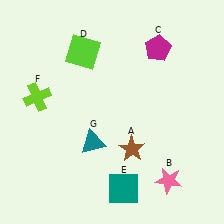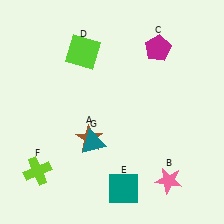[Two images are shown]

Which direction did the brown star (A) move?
The brown star (A) moved left.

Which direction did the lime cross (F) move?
The lime cross (F) moved down.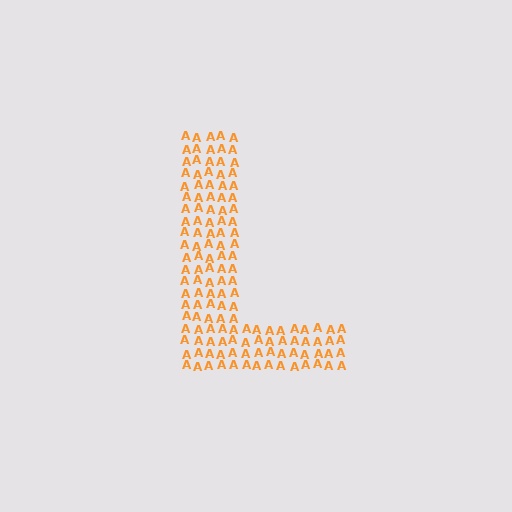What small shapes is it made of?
It is made of small letter A's.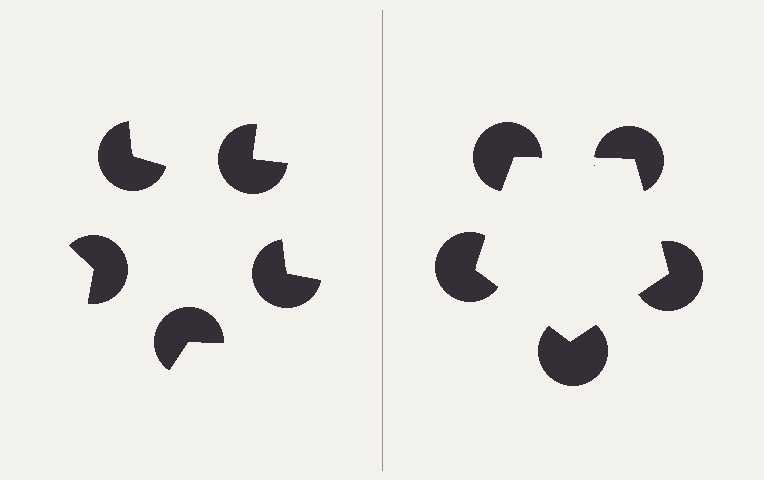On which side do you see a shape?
An illusory pentagon appears on the right side. On the left side the wedge cuts are rotated, so no coherent shape forms.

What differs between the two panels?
The pac-man discs are positioned identically on both sides; only the wedge orientations differ. On the right they align to a pentagon; on the left they are misaligned.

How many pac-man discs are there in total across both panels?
10 — 5 on each side.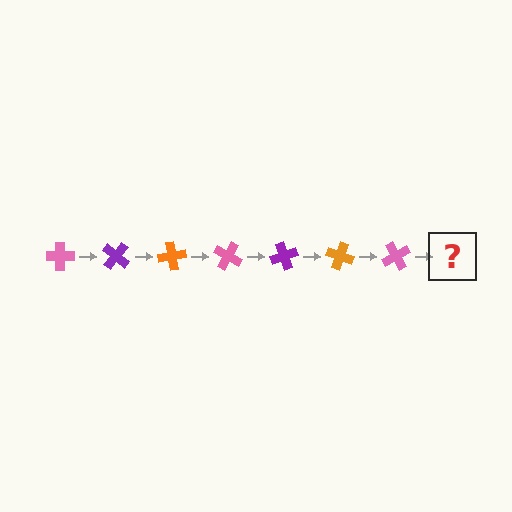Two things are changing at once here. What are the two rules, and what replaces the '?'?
The two rules are that it rotates 40 degrees each step and the color cycles through pink, purple, and orange. The '?' should be a purple cross, rotated 280 degrees from the start.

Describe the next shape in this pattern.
It should be a purple cross, rotated 280 degrees from the start.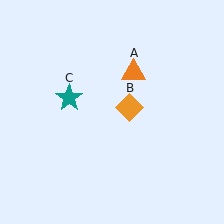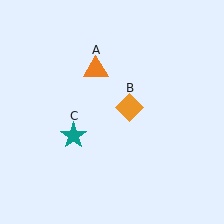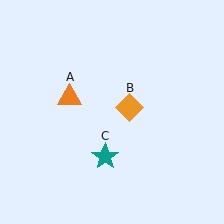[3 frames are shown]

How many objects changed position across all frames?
2 objects changed position: orange triangle (object A), teal star (object C).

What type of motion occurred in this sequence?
The orange triangle (object A), teal star (object C) rotated counterclockwise around the center of the scene.